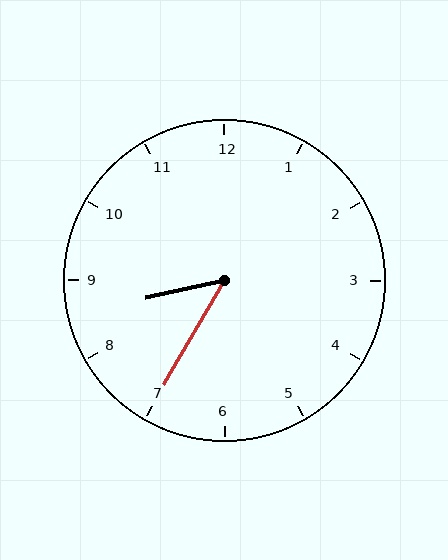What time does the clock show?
8:35.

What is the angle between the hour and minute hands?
Approximately 48 degrees.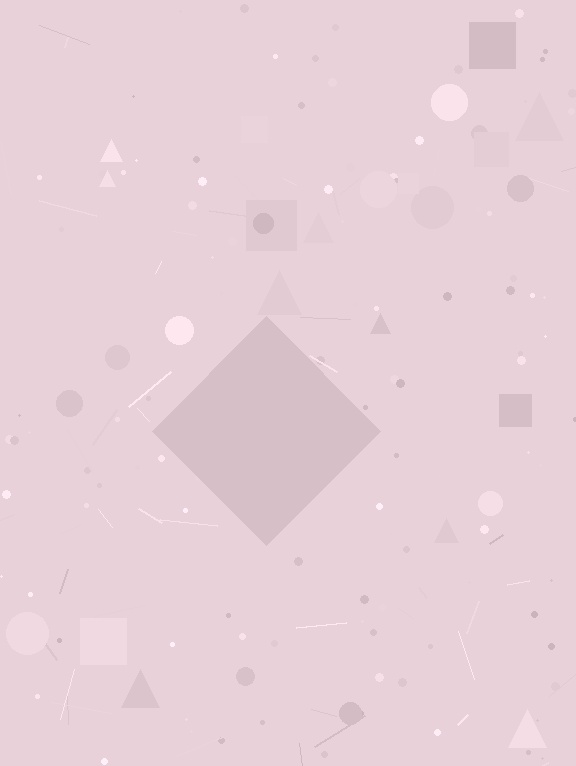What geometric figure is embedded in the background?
A diamond is embedded in the background.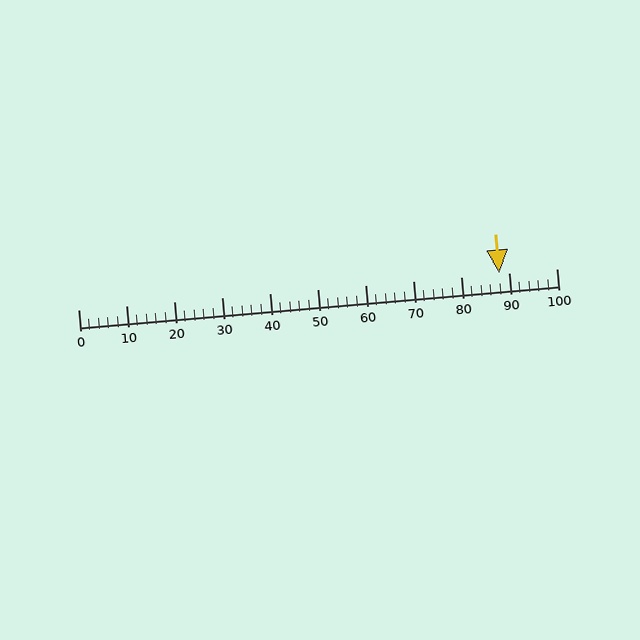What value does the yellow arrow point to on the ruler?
The yellow arrow points to approximately 88.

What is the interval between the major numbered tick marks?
The major tick marks are spaced 10 units apart.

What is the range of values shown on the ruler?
The ruler shows values from 0 to 100.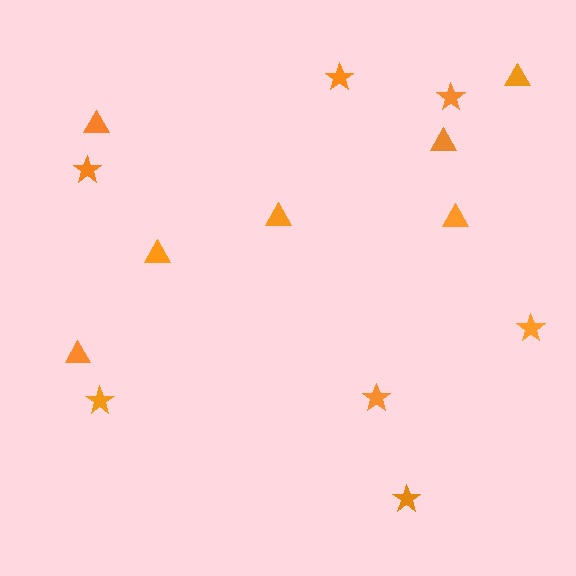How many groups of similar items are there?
There are 2 groups: one group of stars (7) and one group of triangles (7).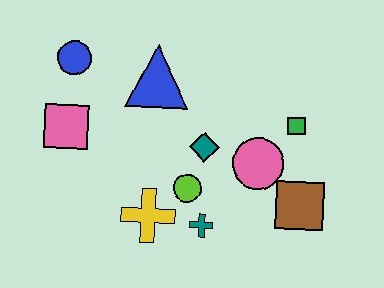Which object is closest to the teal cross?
The lime circle is closest to the teal cross.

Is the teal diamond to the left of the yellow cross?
No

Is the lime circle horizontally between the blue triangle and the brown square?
Yes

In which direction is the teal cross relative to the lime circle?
The teal cross is below the lime circle.